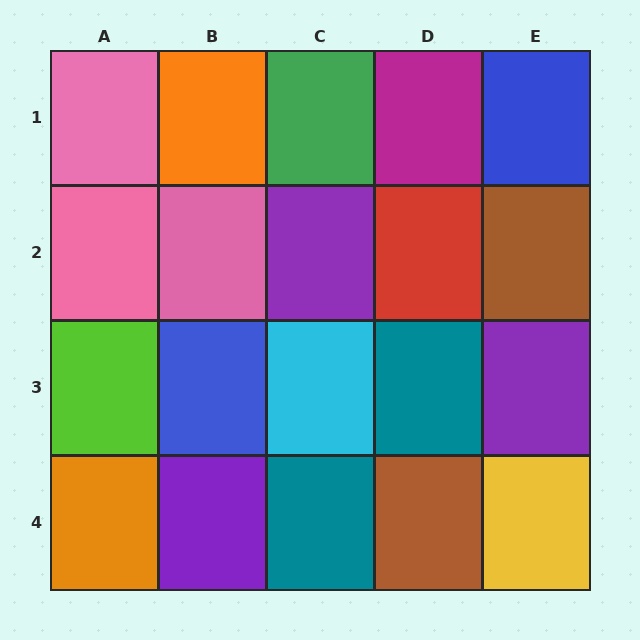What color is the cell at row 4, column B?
Purple.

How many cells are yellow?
1 cell is yellow.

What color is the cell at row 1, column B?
Orange.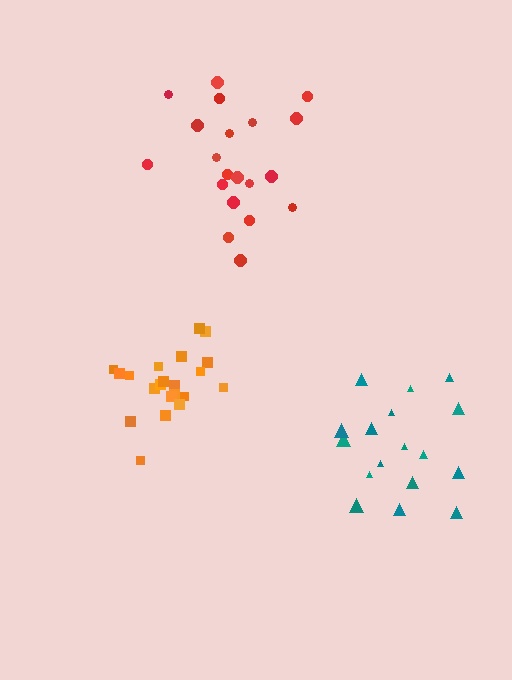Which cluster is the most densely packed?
Orange.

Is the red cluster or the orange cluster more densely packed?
Orange.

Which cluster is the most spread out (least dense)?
Teal.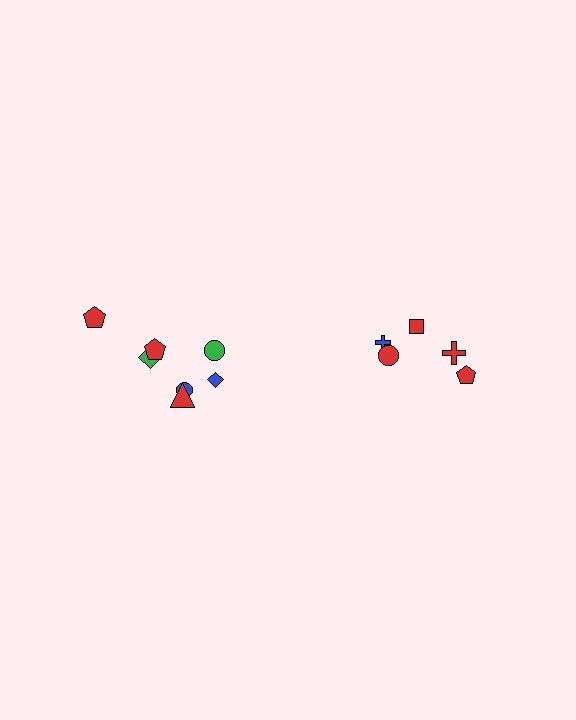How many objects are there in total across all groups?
There are 12 objects.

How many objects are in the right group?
There are 5 objects.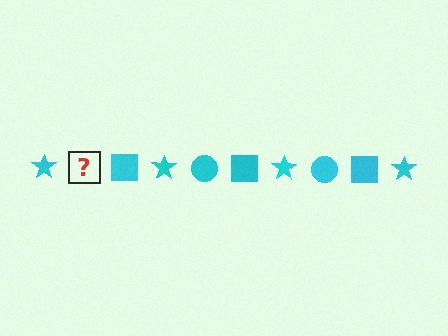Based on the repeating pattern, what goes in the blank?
The blank should be a cyan circle.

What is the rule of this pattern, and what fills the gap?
The rule is that the pattern cycles through star, circle, square shapes in cyan. The gap should be filled with a cyan circle.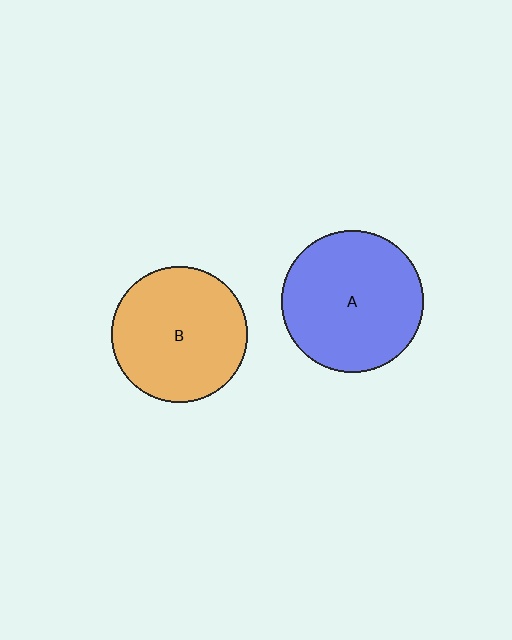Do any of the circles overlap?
No, none of the circles overlap.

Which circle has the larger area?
Circle A (blue).